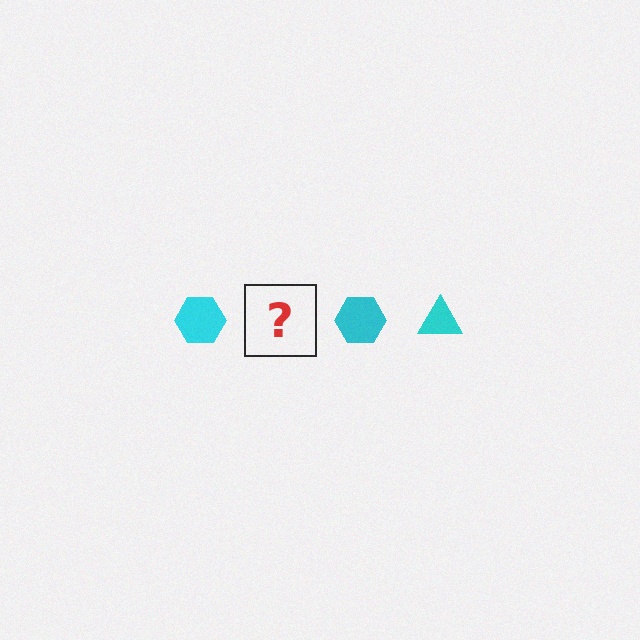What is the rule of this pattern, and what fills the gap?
The rule is that the pattern cycles through hexagon, triangle shapes in cyan. The gap should be filled with a cyan triangle.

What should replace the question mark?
The question mark should be replaced with a cyan triangle.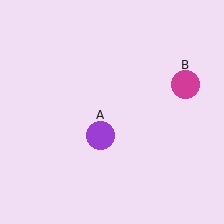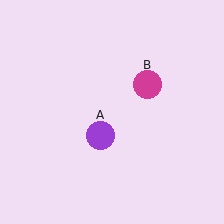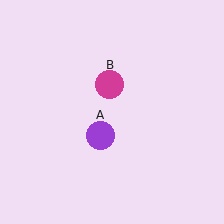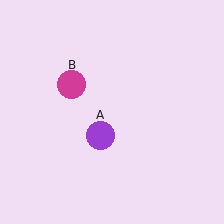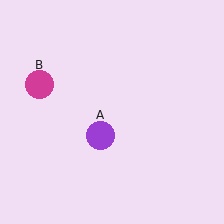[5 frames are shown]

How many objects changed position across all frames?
1 object changed position: magenta circle (object B).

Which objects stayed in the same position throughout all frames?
Purple circle (object A) remained stationary.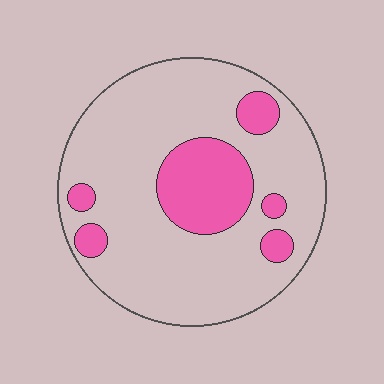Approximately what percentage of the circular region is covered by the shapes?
Approximately 20%.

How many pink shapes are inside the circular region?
6.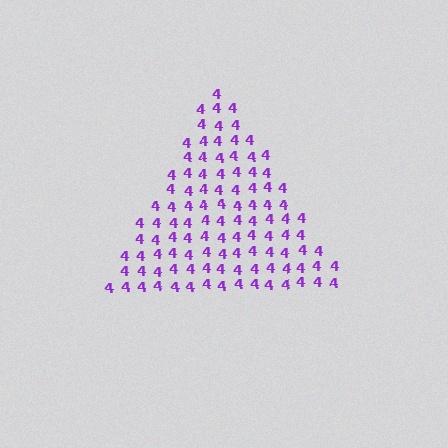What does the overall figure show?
The overall figure shows a triangle.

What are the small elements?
The small elements are digit 4's.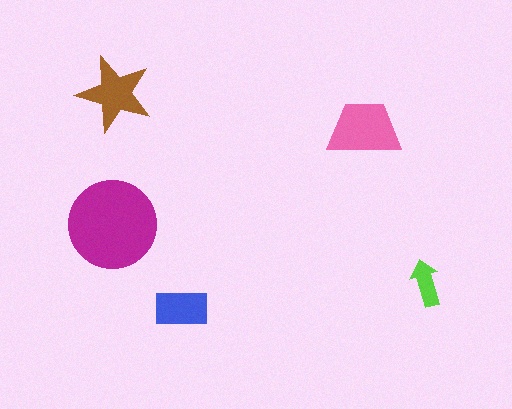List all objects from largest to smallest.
The magenta circle, the pink trapezoid, the brown star, the blue rectangle, the lime arrow.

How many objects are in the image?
There are 5 objects in the image.